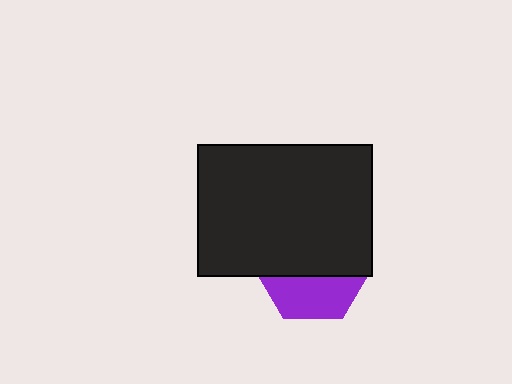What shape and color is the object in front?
The object in front is a black rectangle.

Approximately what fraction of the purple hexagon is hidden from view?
Roughly 62% of the purple hexagon is hidden behind the black rectangle.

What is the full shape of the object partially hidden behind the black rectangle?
The partially hidden object is a purple hexagon.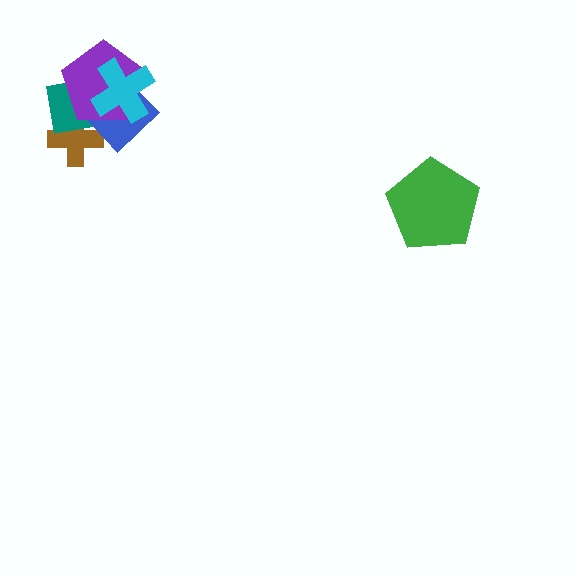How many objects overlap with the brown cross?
3 objects overlap with the brown cross.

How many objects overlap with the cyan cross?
3 objects overlap with the cyan cross.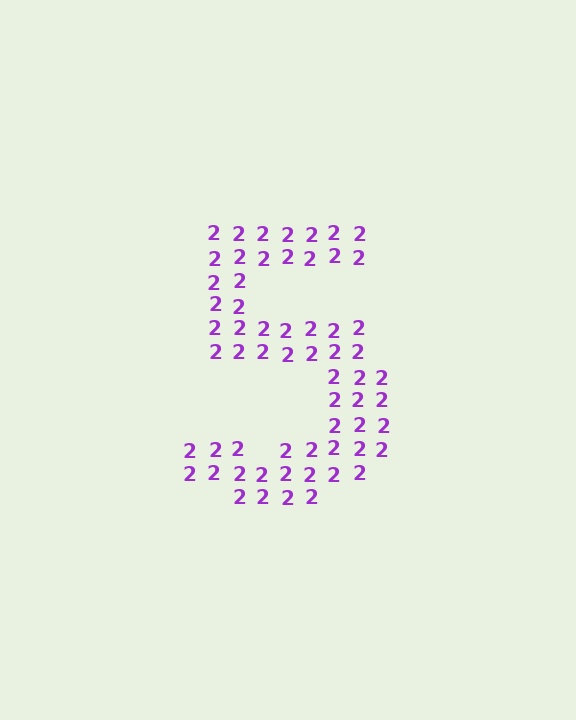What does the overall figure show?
The overall figure shows the digit 5.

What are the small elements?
The small elements are digit 2's.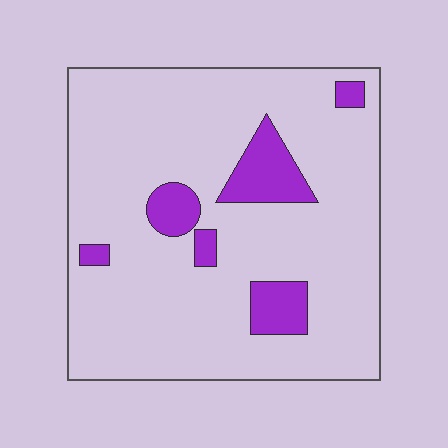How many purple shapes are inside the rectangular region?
6.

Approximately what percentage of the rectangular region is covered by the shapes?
Approximately 15%.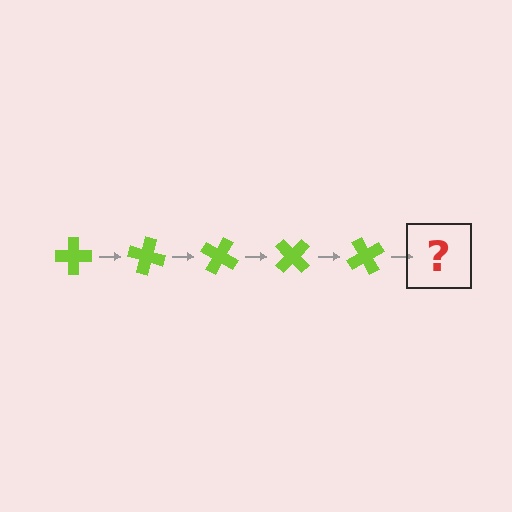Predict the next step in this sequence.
The next step is a lime cross rotated 75 degrees.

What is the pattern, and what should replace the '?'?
The pattern is that the cross rotates 15 degrees each step. The '?' should be a lime cross rotated 75 degrees.